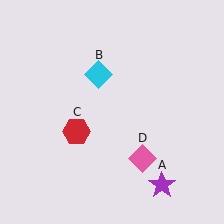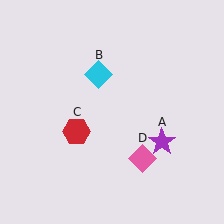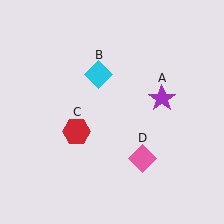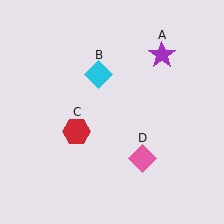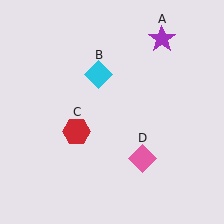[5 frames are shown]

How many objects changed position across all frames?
1 object changed position: purple star (object A).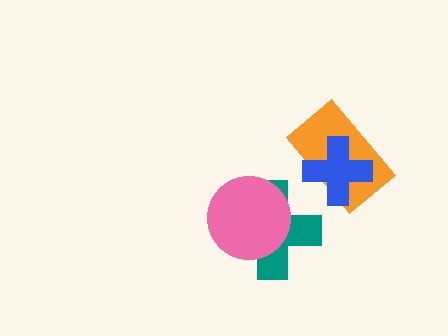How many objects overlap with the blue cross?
1 object overlaps with the blue cross.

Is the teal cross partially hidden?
Yes, it is partially covered by another shape.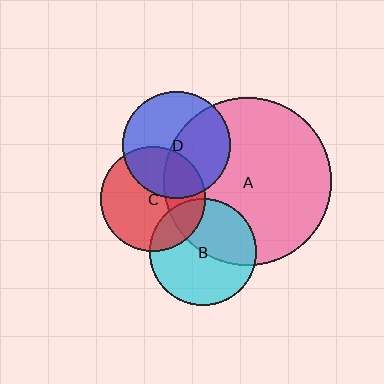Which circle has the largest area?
Circle A (pink).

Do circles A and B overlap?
Yes.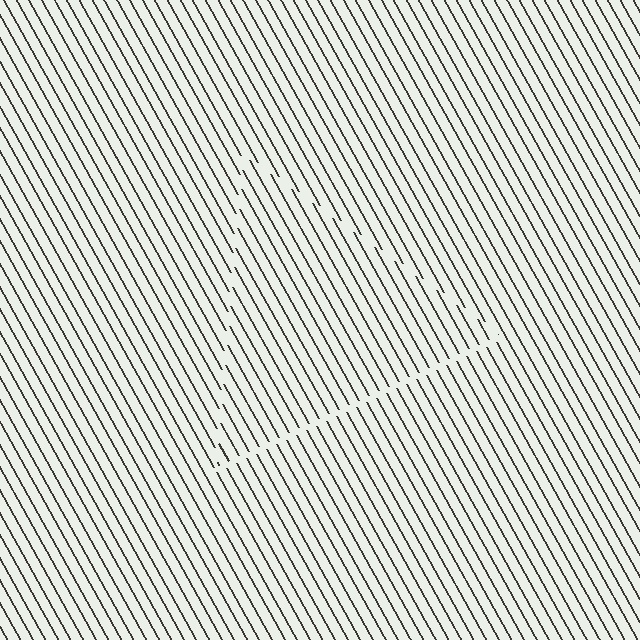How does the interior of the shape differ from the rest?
The interior of the shape contains the same grating, shifted by half a period — the contour is defined by the phase discontinuity where line-ends from the inner and outer gratings abut.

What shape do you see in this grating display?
An illusory triangle. The interior of the shape contains the same grating, shifted by half a period — the contour is defined by the phase discontinuity where line-ends from the inner and outer gratings abut.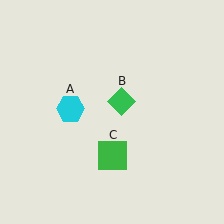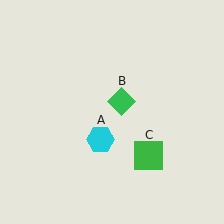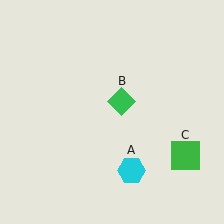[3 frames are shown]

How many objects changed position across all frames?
2 objects changed position: cyan hexagon (object A), green square (object C).